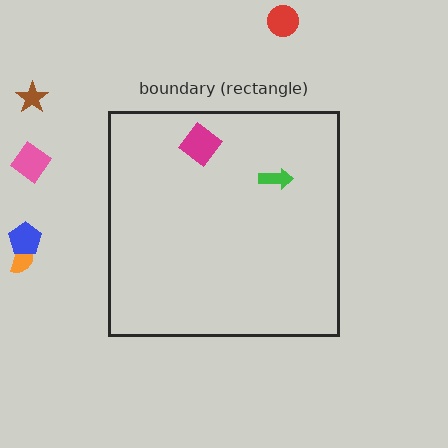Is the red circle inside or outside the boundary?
Outside.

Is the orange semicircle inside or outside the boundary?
Outside.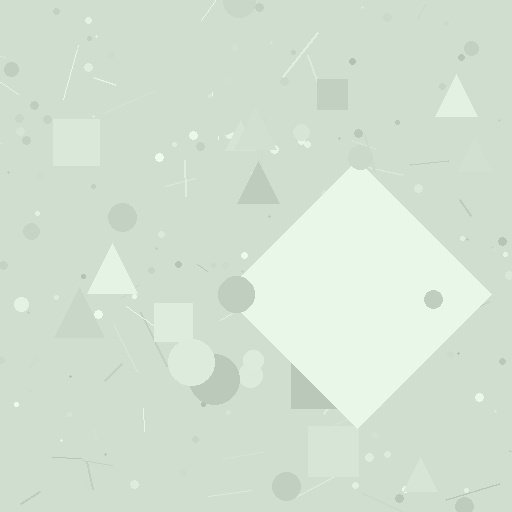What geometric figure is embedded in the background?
A diamond is embedded in the background.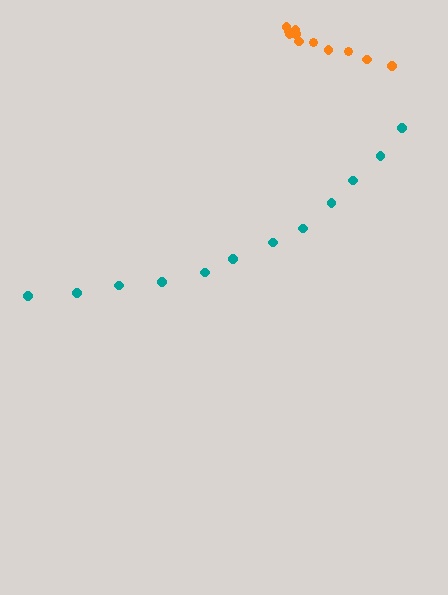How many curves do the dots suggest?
There are 2 distinct paths.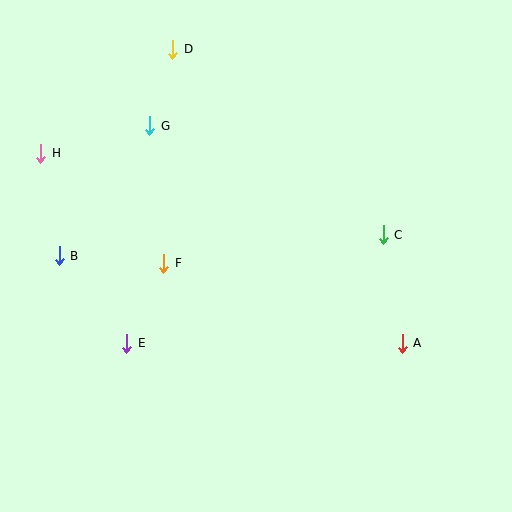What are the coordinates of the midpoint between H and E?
The midpoint between H and E is at (84, 248).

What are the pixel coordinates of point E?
Point E is at (127, 343).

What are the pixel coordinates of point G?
Point G is at (150, 126).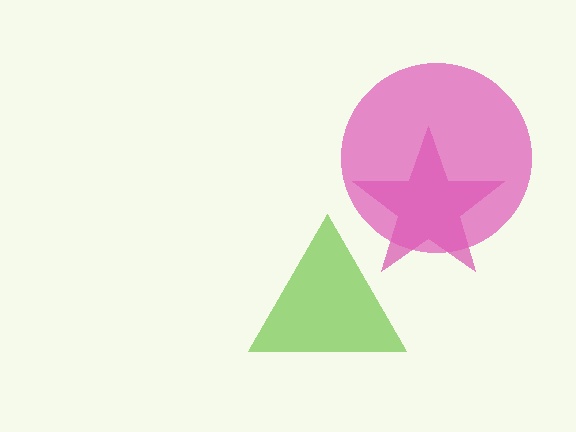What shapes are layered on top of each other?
The layered shapes are: a magenta star, a pink circle, a lime triangle.